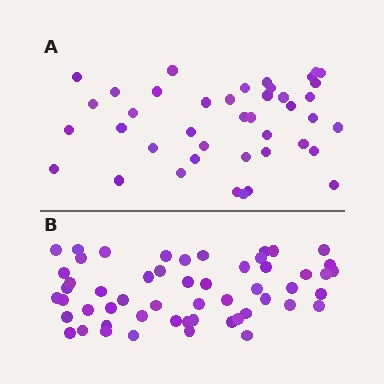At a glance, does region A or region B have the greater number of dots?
Region B (the bottom region) has more dots.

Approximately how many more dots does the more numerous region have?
Region B has approximately 15 more dots than region A.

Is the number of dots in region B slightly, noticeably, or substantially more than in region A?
Region B has noticeably more, but not dramatically so. The ratio is roughly 1.3 to 1.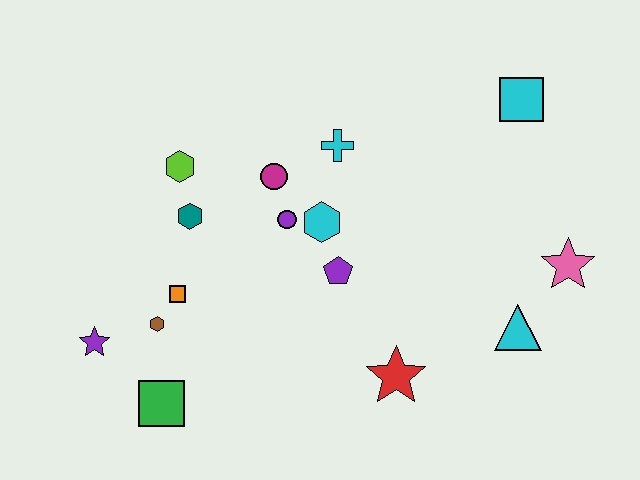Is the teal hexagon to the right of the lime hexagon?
Yes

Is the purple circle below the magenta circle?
Yes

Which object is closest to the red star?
The purple pentagon is closest to the red star.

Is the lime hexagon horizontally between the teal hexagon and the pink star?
No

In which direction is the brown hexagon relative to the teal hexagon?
The brown hexagon is below the teal hexagon.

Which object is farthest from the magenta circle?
The pink star is farthest from the magenta circle.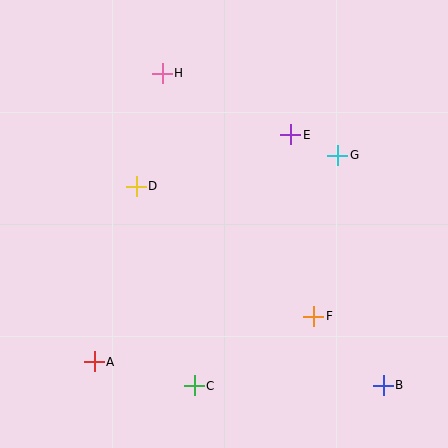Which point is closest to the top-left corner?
Point H is closest to the top-left corner.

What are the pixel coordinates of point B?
Point B is at (383, 385).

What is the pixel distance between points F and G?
The distance between F and G is 163 pixels.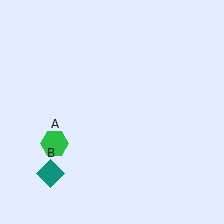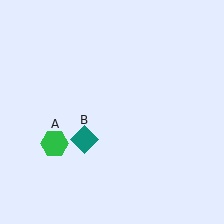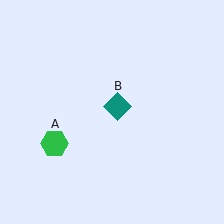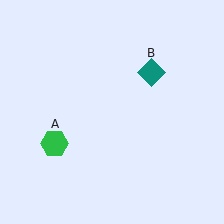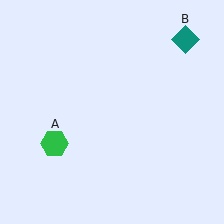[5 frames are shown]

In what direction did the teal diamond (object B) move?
The teal diamond (object B) moved up and to the right.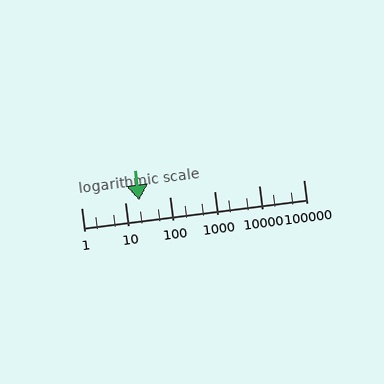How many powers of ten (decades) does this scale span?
The scale spans 5 decades, from 1 to 100000.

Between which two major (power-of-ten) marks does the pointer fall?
The pointer is between 10 and 100.